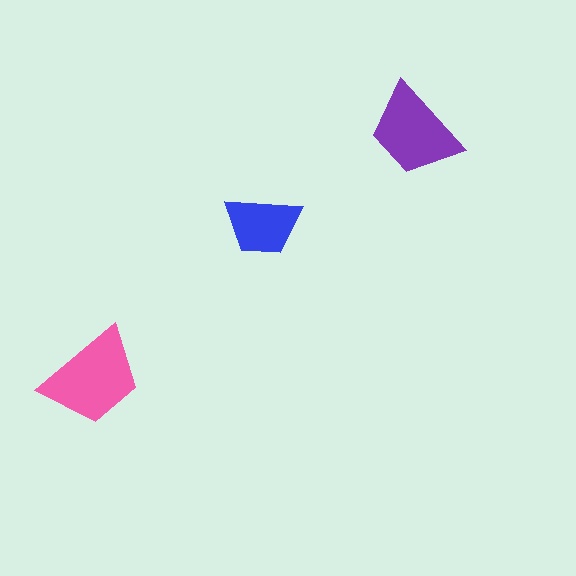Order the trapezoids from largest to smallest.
the pink one, the purple one, the blue one.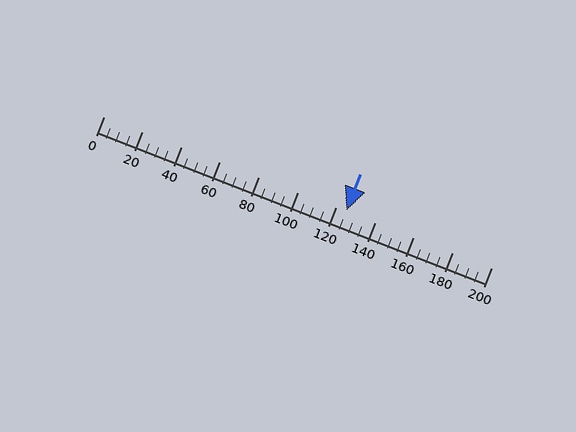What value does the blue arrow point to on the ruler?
The blue arrow points to approximately 125.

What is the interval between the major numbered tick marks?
The major tick marks are spaced 20 units apart.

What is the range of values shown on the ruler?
The ruler shows values from 0 to 200.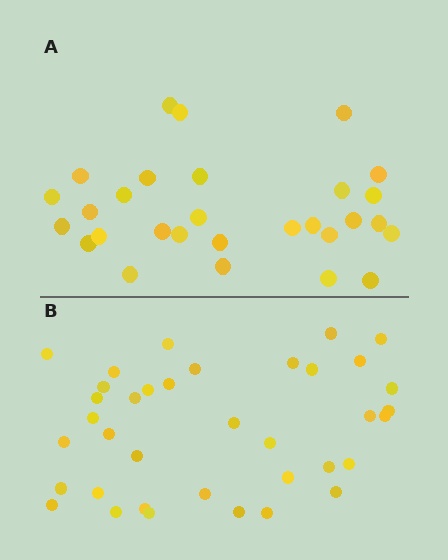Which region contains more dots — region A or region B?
Region B (the bottom region) has more dots.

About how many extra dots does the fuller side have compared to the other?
Region B has roughly 8 or so more dots than region A.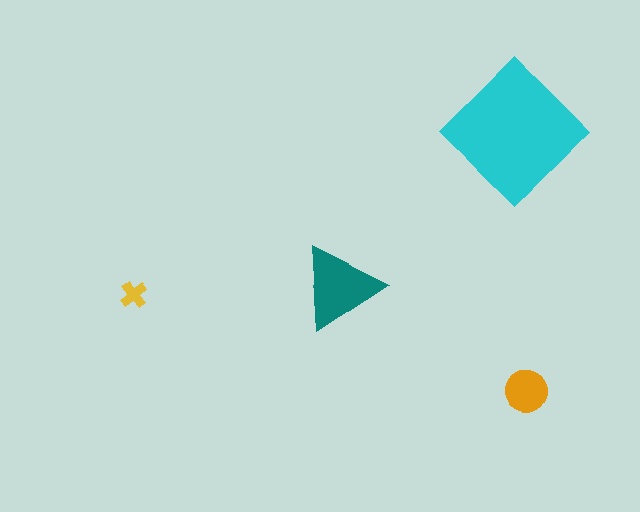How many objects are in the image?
There are 4 objects in the image.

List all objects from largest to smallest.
The cyan diamond, the teal triangle, the orange circle, the yellow cross.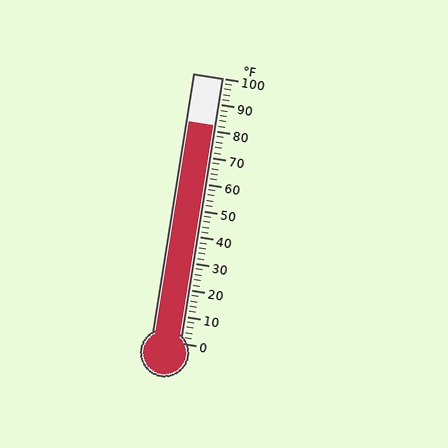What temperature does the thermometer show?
The thermometer shows approximately 82°F.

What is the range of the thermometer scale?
The thermometer scale ranges from 0°F to 100°F.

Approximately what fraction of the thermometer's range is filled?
The thermometer is filled to approximately 80% of its range.